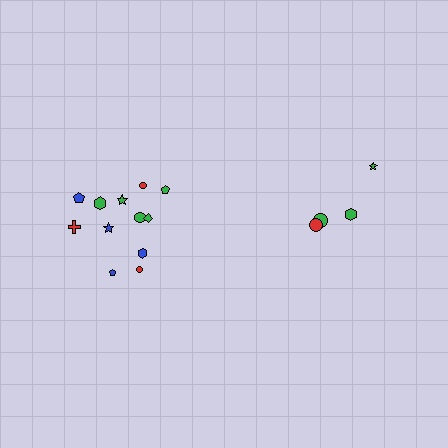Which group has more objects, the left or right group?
The left group.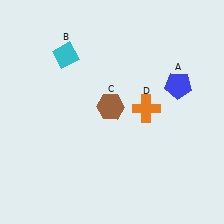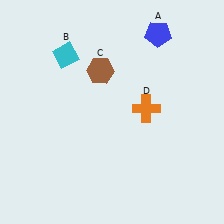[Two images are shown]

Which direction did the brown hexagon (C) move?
The brown hexagon (C) moved up.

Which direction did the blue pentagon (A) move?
The blue pentagon (A) moved up.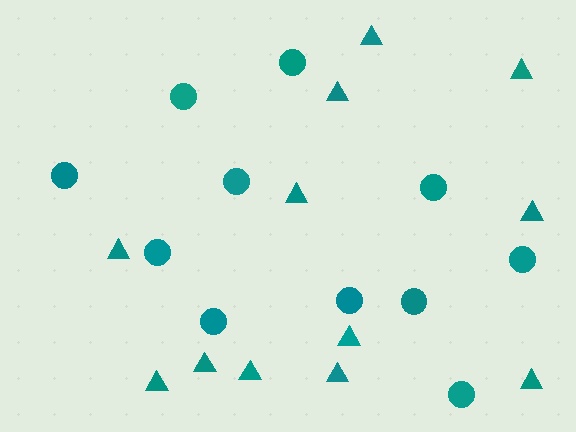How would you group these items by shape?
There are 2 groups: one group of triangles (12) and one group of circles (11).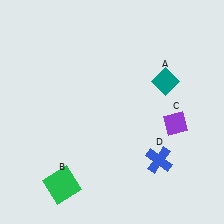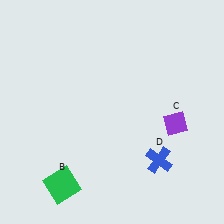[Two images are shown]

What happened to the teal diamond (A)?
The teal diamond (A) was removed in Image 2. It was in the top-right area of Image 1.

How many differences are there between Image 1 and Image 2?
There is 1 difference between the two images.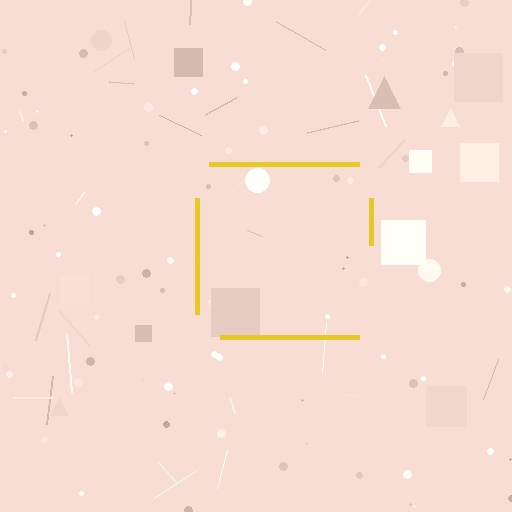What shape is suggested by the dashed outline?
The dashed outline suggests a square.